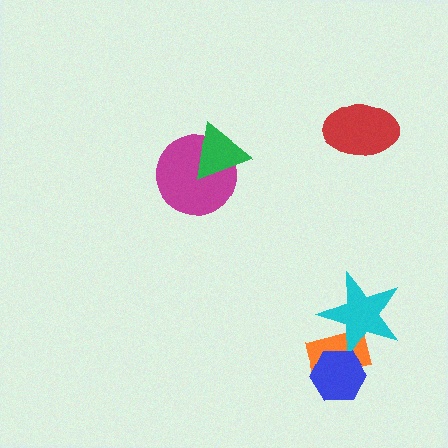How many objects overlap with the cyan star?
2 objects overlap with the cyan star.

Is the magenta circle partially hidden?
Yes, it is partially covered by another shape.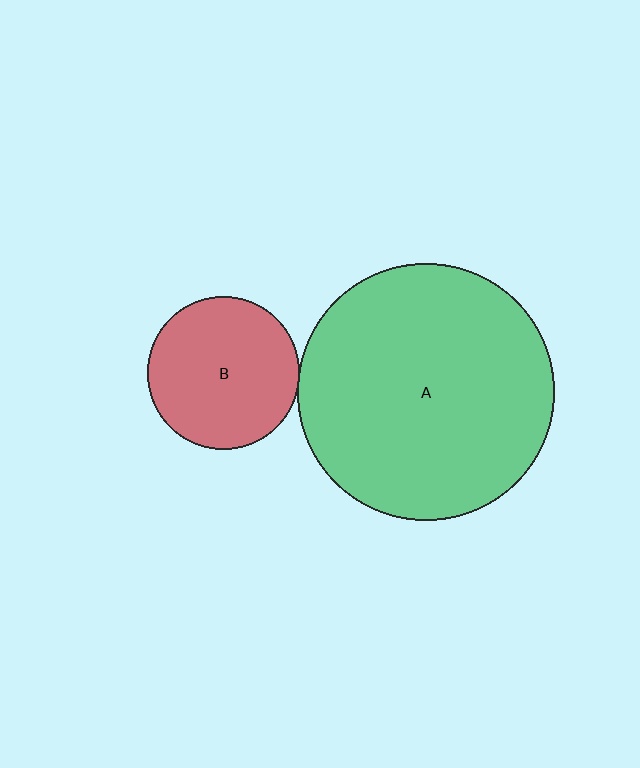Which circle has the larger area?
Circle A (green).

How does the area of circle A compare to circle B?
Approximately 2.8 times.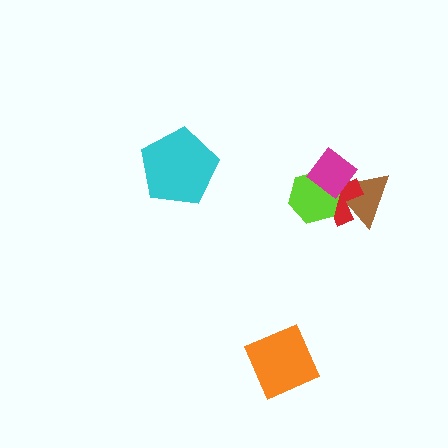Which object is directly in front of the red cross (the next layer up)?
The lime hexagon is directly in front of the red cross.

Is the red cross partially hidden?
Yes, it is partially covered by another shape.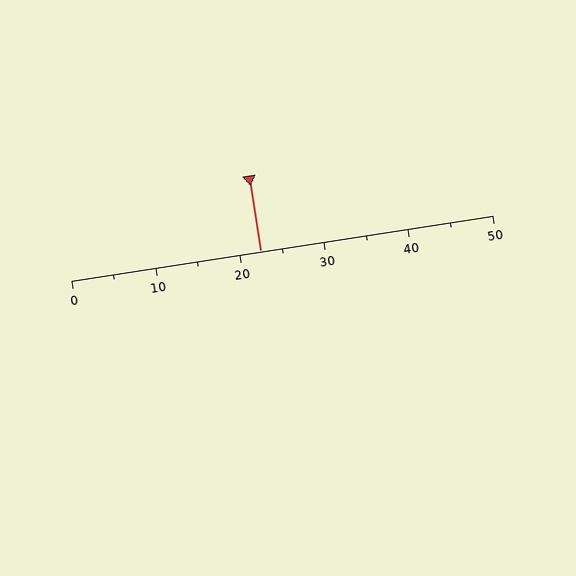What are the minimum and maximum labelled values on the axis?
The axis runs from 0 to 50.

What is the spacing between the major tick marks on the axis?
The major ticks are spaced 10 apart.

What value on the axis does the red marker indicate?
The marker indicates approximately 22.5.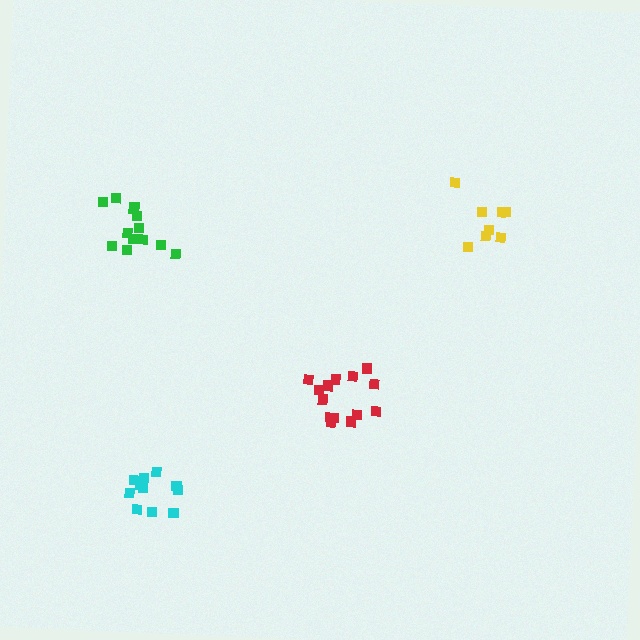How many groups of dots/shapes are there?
There are 4 groups.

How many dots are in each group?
Group 1: 14 dots, Group 2: 8 dots, Group 3: 11 dots, Group 4: 13 dots (46 total).